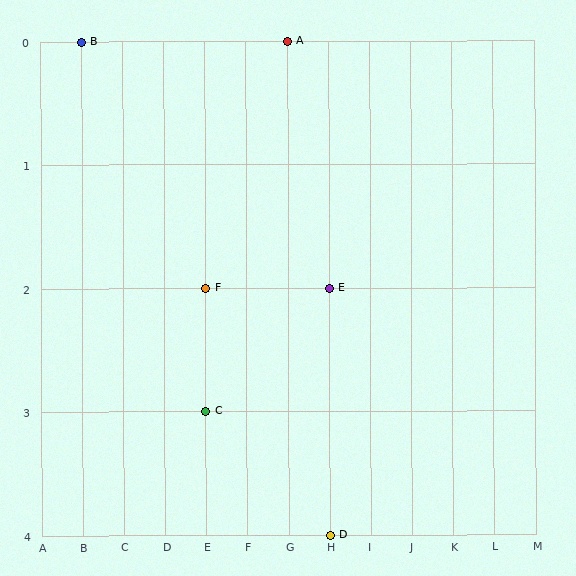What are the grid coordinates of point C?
Point C is at grid coordinates (E, 3).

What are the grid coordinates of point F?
Point F is at grid coordinates (E, 2).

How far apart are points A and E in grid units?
Points A and E are 1 column and 2 rows apart (about 2.2 grid units diagonally).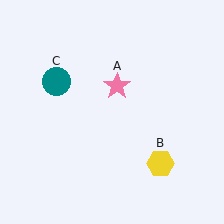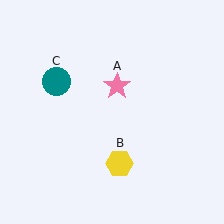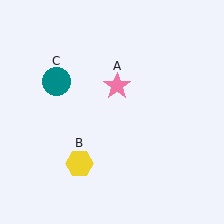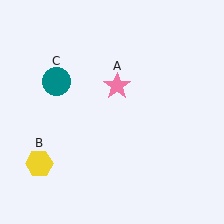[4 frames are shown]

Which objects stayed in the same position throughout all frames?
Pink star (object A) and teal circle (object C) remained stationary.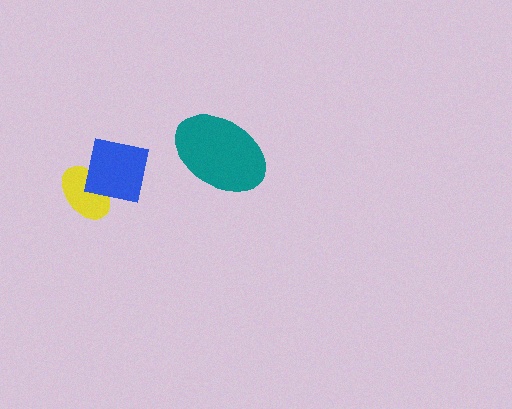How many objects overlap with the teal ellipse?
0 objects overlap with the teal ellipse.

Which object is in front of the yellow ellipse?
The blue square is in front of the yellow ellipse.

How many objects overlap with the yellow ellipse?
1 object overlaps with the yellow ellipse.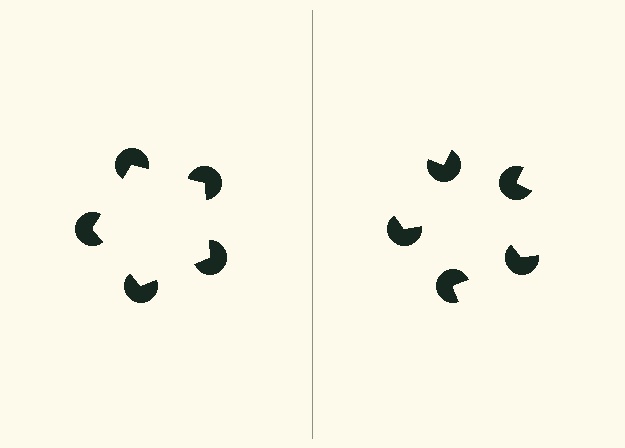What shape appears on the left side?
An illusory pentagon.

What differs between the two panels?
The pac-man discs are positioned identically on both sides; only the wedge orientations differ. On the left they align to a pentagon; on the right they are misaligned.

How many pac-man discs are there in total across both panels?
10 — 5 on each side.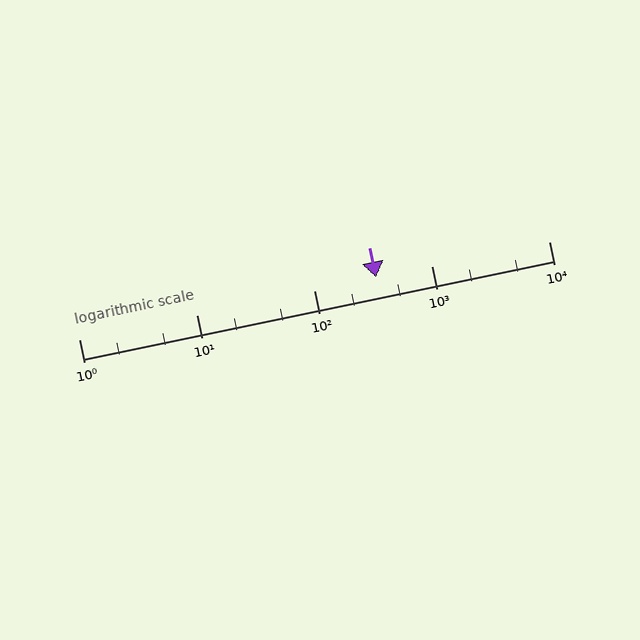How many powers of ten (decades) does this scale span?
The scale spans 4 decades, from 1 to 10000.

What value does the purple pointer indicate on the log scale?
The pointer indicates approximately 340.